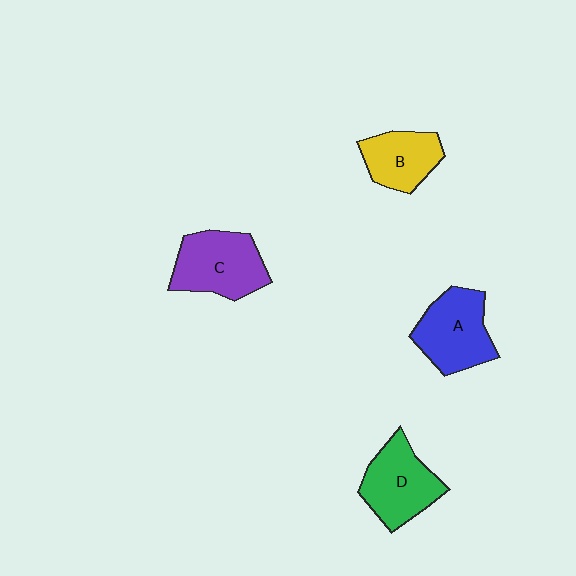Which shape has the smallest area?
Shape B (yellow).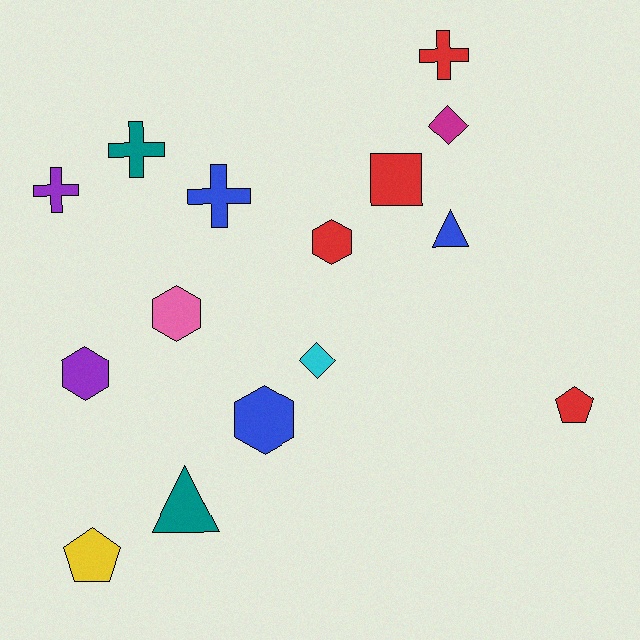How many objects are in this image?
There are 15 objects.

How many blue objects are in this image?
There are 3 blue objects.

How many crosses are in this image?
There are 4 crosses.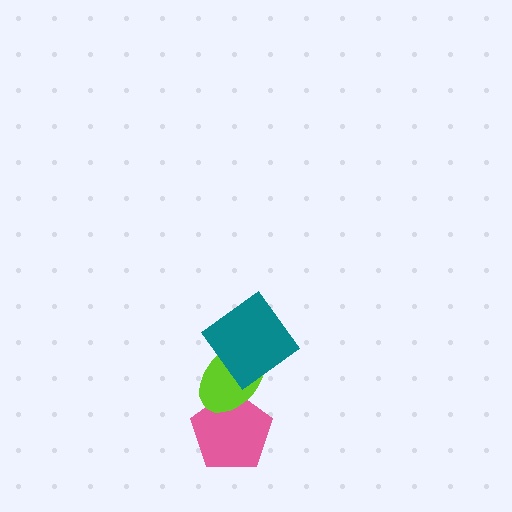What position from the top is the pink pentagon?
The pink pentagon is 3rd from the top.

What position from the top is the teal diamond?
The teal diamond is 1st from the top.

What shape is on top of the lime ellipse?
The teal diamond is on top of the lime ellipse.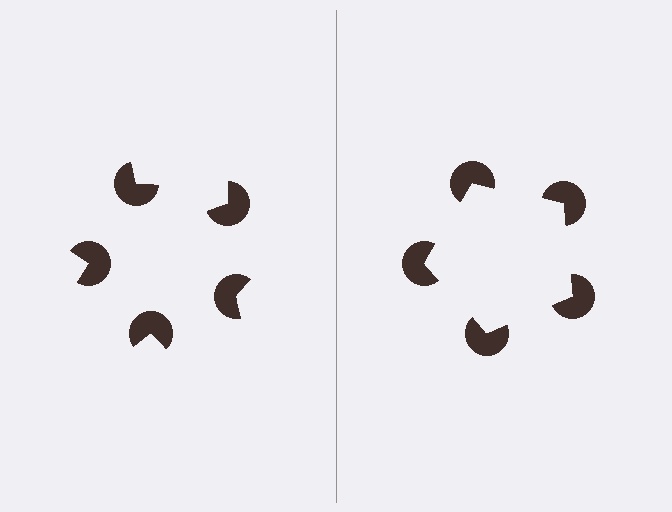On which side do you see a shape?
An illusory pentagon appears on the right side. On the left side the wedge cuts are rotated, so no coherent shape forms.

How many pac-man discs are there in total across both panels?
10 — 5 on each side.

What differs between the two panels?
The pac-man discs are positioned identically on both sides; only the wedge orientations differ. On the right they align to a pentagon; on the left they are misaligned.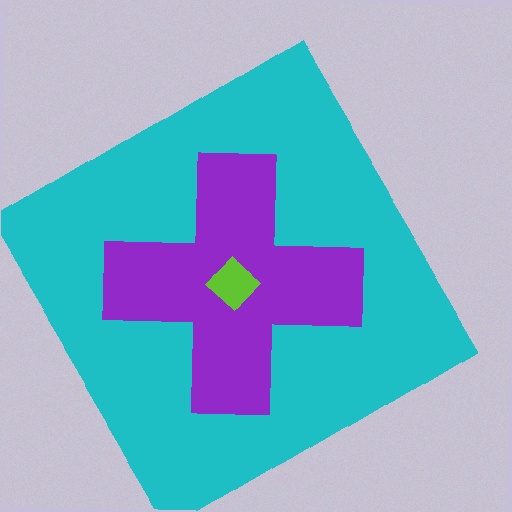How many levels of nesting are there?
3.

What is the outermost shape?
The cyan diamond.